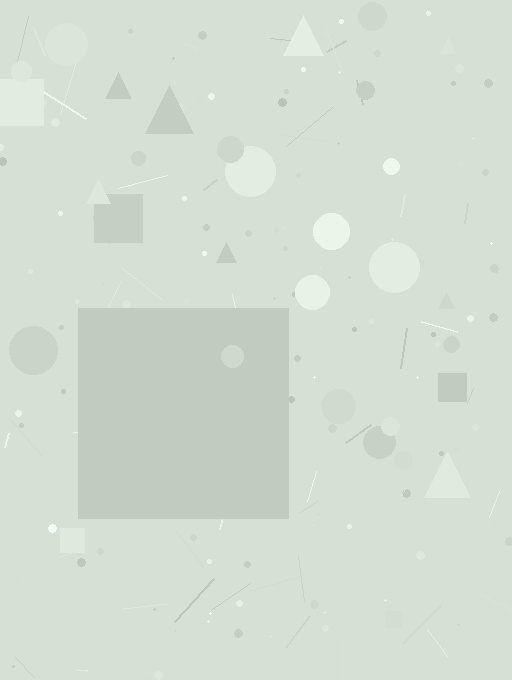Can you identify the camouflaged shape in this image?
The camouflaged shape is a square.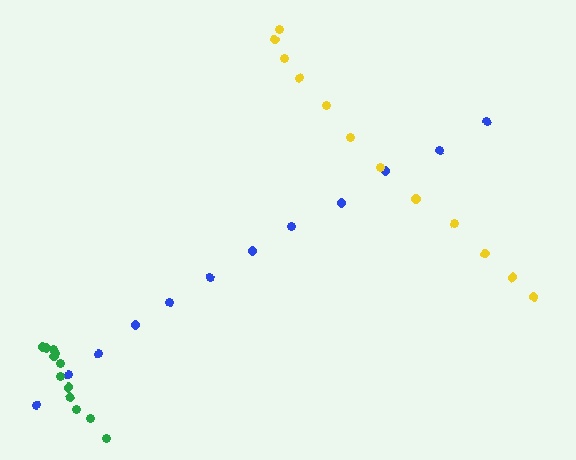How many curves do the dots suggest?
There are 3 distinct paths.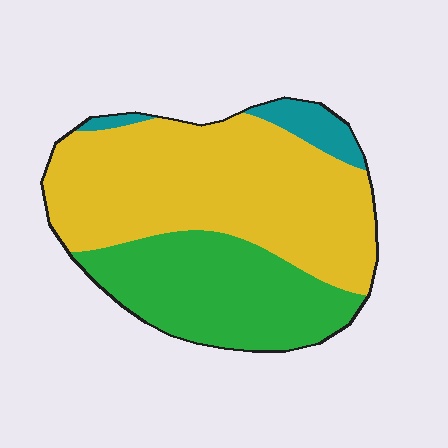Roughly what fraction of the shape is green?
Green takes up about one third (1/3) of the shape.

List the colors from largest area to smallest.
From largest to smallest: yellow, green, teal.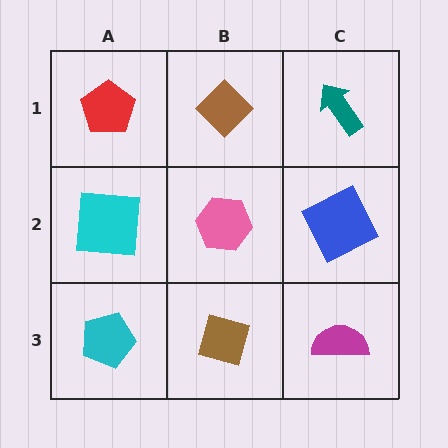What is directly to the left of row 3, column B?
A cyan pentagon.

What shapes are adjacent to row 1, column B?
A pink hexagon (row 2, column B), a red pentagon (row 1, column A), a teal arrow (row 1, column C).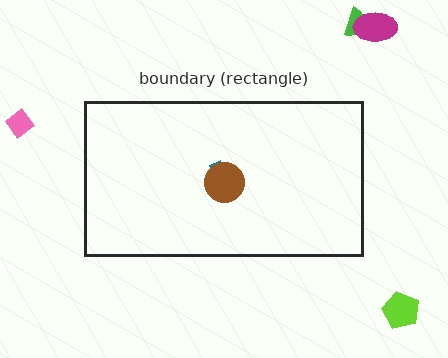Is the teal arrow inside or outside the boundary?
Inside.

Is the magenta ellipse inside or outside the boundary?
Outside.